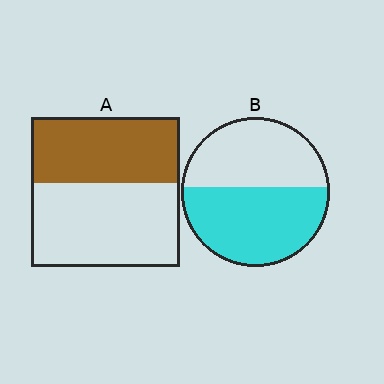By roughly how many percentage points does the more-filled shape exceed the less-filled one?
By roughly 10 percentage points (B over A).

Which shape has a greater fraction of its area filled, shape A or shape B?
Shape B.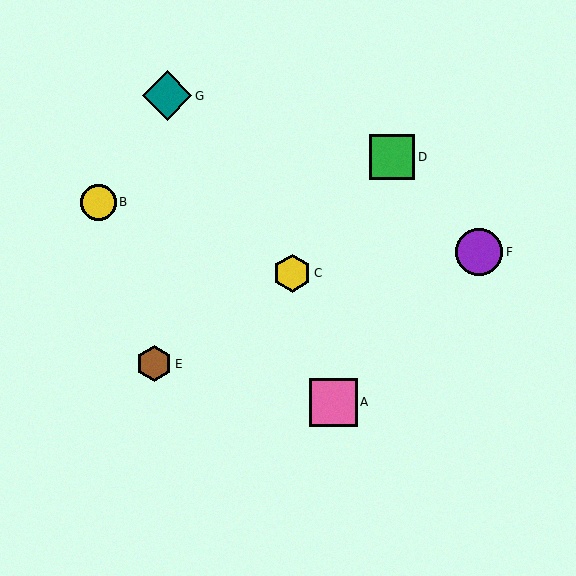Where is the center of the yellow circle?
The center of the yellow circle is at (98, 202).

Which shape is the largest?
The teal diamond (labeled G) is the largest.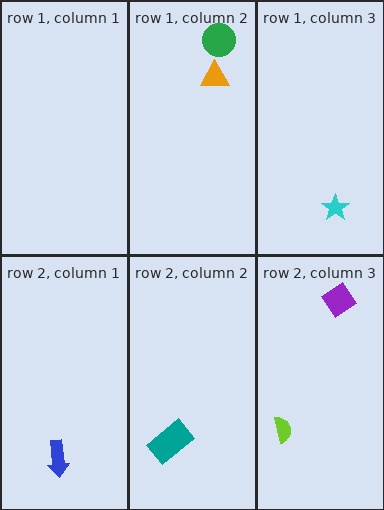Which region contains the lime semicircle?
The row 2, column 3 region.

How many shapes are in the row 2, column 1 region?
1.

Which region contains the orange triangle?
The row 1, column 2 region.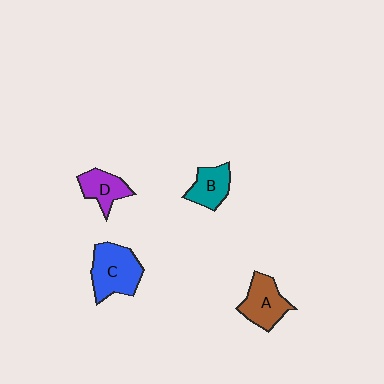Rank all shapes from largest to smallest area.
From largest to smallest: C (blue), A (brown), B (teal), D (purple).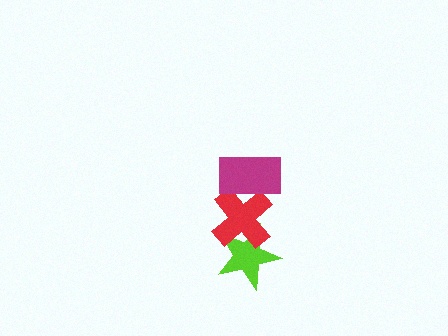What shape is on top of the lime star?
The red cross is on top of the lime star.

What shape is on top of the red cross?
The magenta rectangle is on top of the red cross.